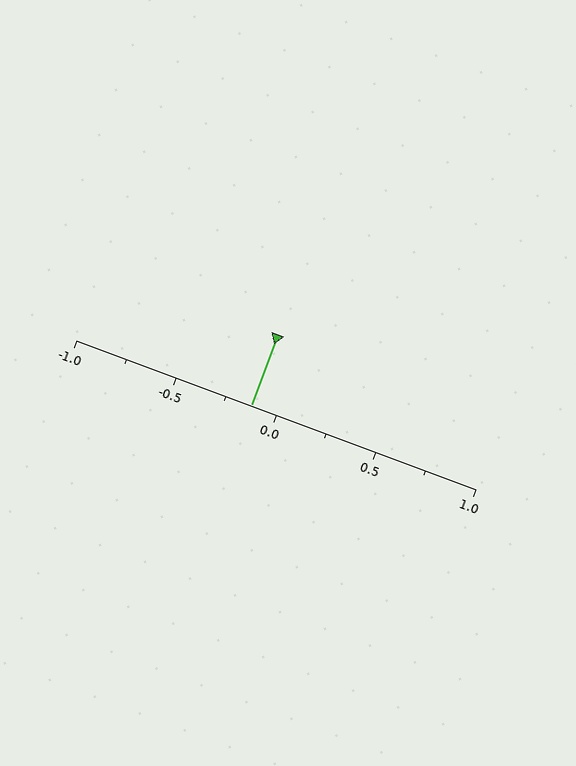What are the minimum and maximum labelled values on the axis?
The axis runs from -1.0 to 1.0.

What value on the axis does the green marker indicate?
The marker indicates approximately -0.12.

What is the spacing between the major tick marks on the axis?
The major ticks are spaced 0.5 apart.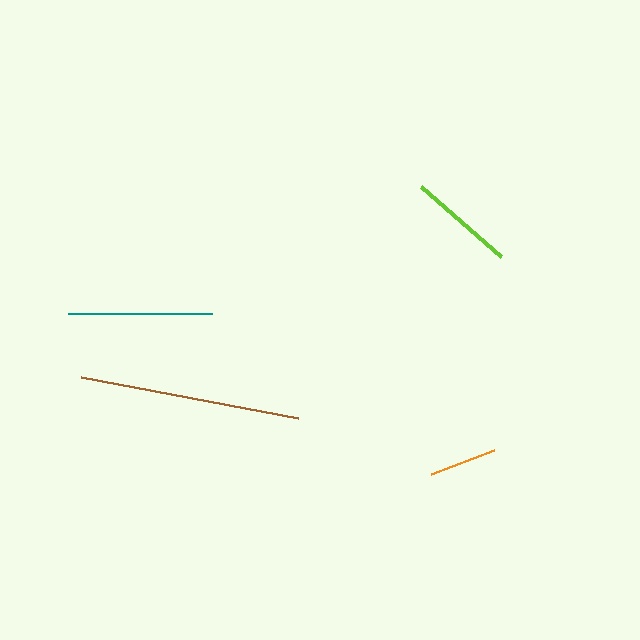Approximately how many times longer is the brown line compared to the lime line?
The brown line is approximately 2.1 times the length of the lime line.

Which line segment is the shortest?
The orange line is the shortest at approximately 68 pixels.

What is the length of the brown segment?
The brown segment is approximately 221 pixels long.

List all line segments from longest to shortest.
From longest to shortest: brown, teal, lime, orange.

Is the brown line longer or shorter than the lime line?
The brown line is longer than the lime line.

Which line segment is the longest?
The brown line is the longest at approximately 221 pixels.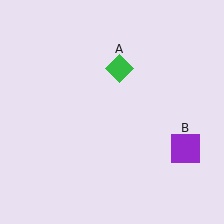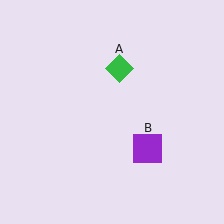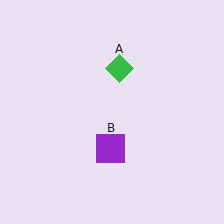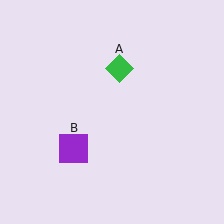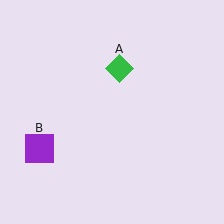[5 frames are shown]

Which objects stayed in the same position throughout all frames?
Green diamond (object A) remained stationary.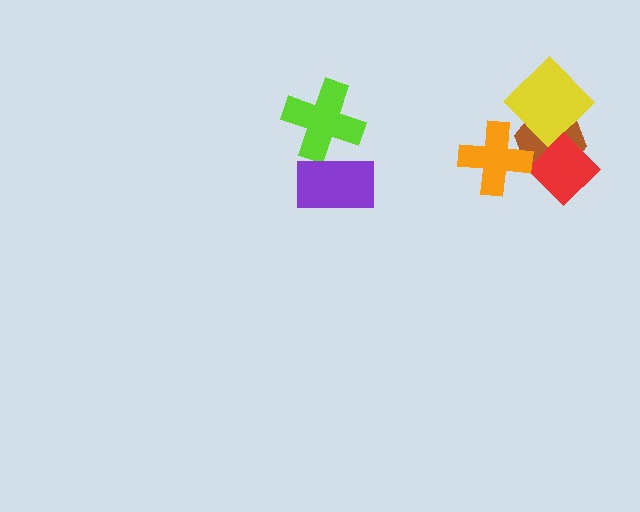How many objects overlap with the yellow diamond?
2 objects overlap with the yellow diamond.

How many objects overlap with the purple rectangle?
1 object overlaps with the purple rectangle.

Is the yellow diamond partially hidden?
Yes, it is partially covered by another shape.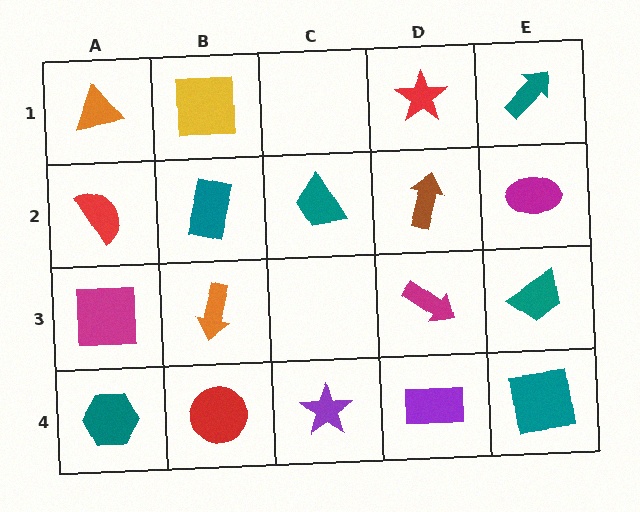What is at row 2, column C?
A teal trapezoid.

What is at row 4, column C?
A purple star.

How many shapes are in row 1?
4 shapes.